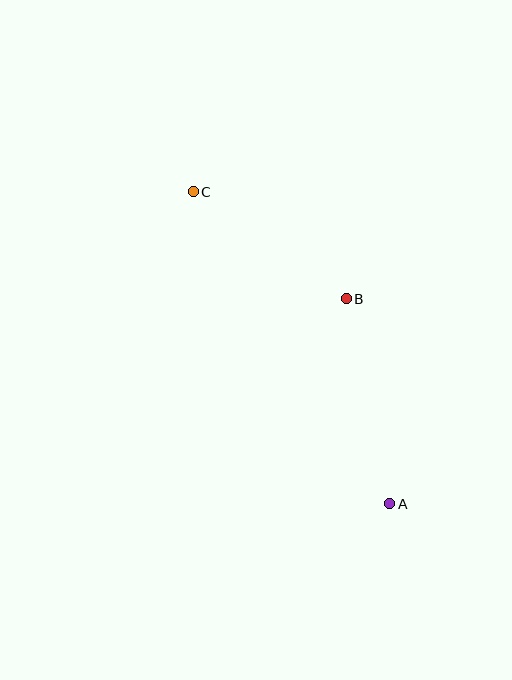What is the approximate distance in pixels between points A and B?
The distance between A and B is approximately 210 pixels.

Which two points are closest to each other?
Points B and C are closest to each other.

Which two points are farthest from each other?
Points A and C are farthest from each other.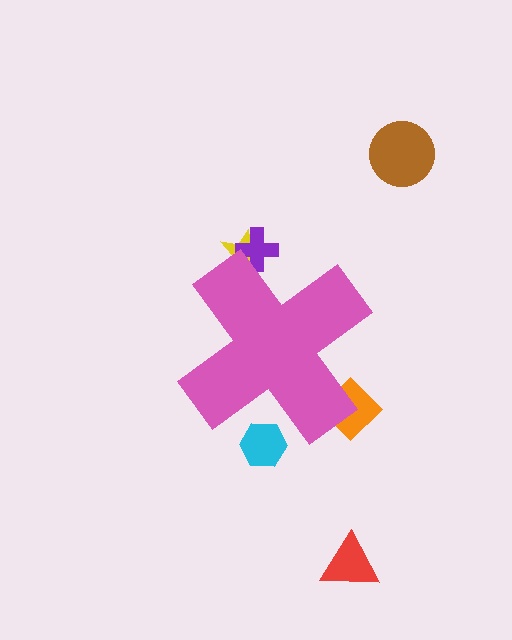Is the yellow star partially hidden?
Yes, the yellow star is partially hidden behind the pink cross.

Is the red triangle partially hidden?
No, the red triangle is fully visible.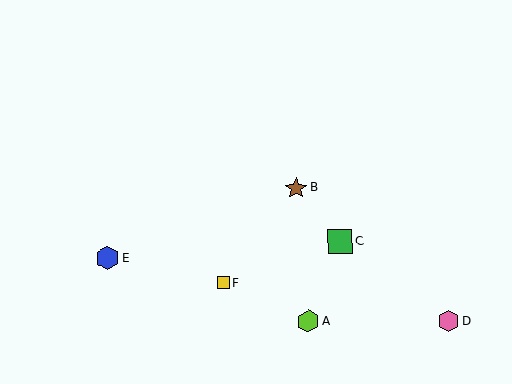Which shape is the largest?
The green square (labeled C) is the largest.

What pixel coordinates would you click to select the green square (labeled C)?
Click at (340, 241) to select the green square C.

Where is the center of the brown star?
The center of the brown star is at (296, 188).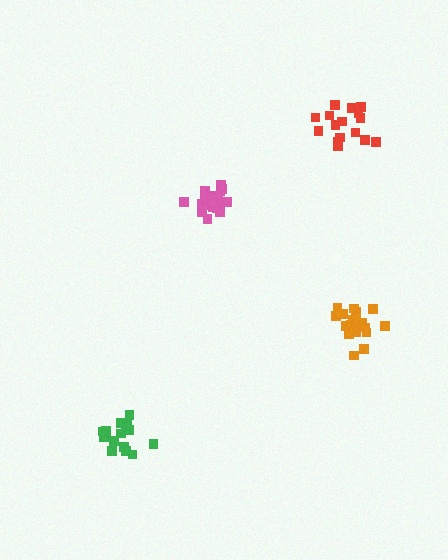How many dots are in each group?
Group 1: 19 dots, Group 2: 20 dots, Group 3: 20 dots, Group 4: 15 dots (74 total).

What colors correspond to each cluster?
The clusters are colored: red, orange, pink, green.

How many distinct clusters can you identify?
There are 4 distinct clusters.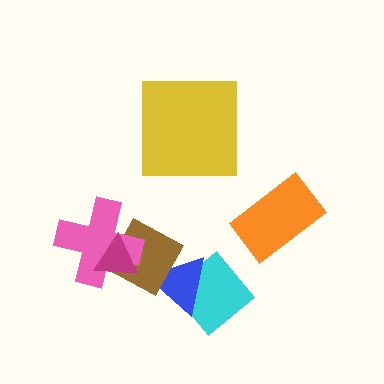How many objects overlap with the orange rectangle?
0 objects overlap with the orange rectangle.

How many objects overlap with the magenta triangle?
2 objects overlap with the magenta triangle.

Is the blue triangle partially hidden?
Yes, it is partially covered by another shape.